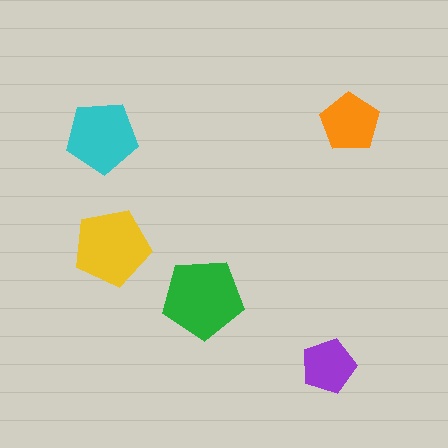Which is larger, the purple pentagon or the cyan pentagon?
The cyan one.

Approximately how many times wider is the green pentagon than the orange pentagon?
About 1.5 times wider.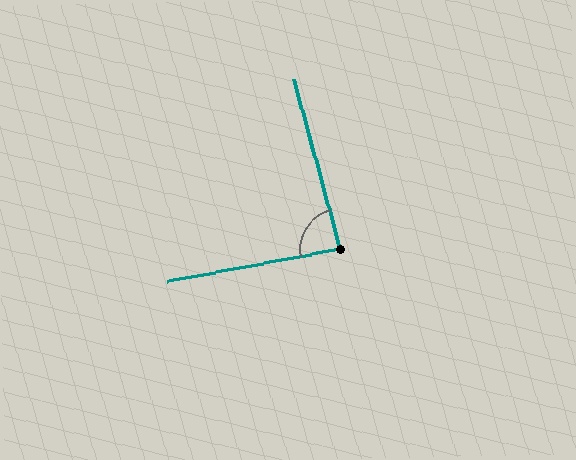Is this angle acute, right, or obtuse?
It is approximately a right angle.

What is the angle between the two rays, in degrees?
Approximately 85 degrees.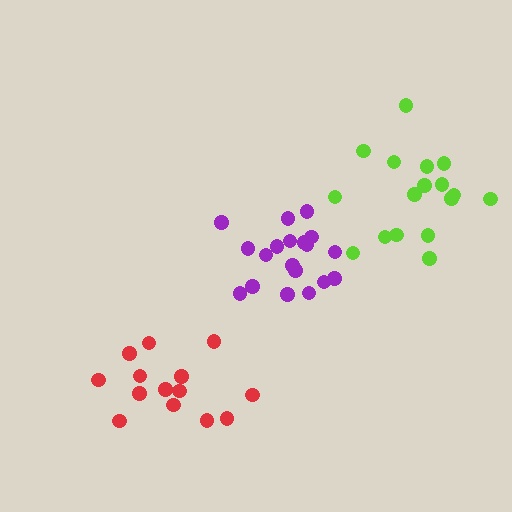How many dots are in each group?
Group 1: 19 dots, Group 2: 14 dots, Group 3: 17 dots (50 total).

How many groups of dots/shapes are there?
There are 3 groups.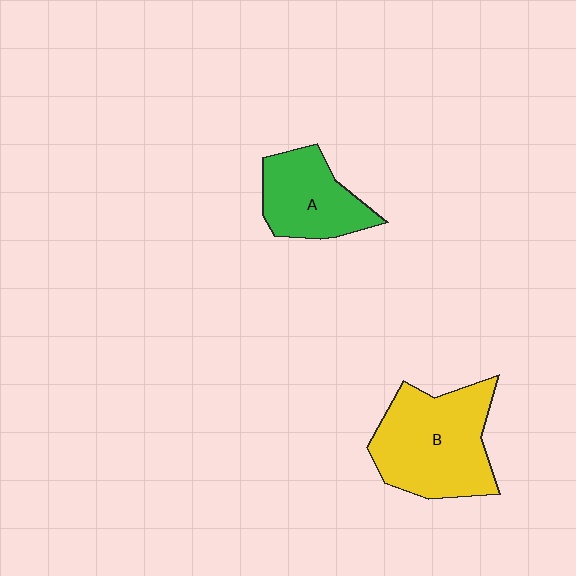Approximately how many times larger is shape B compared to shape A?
Approximately 1.5 times.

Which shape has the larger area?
Shape B (yellow).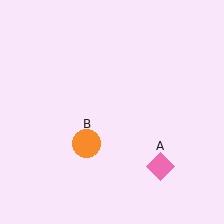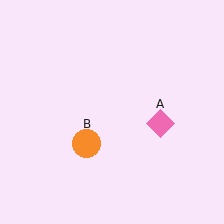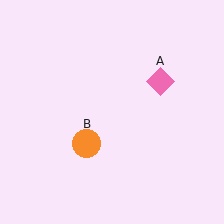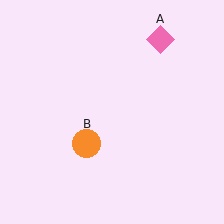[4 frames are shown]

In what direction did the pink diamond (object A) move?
The pink diamond (object A) moved up.